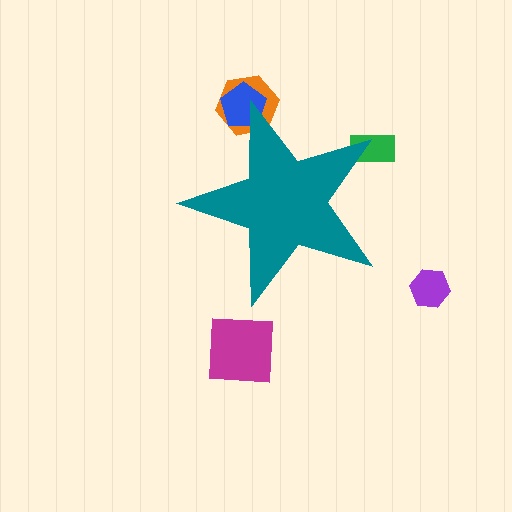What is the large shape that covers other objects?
A teal star.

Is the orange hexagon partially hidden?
Yes, the orange hexagon is partially hidden behind the teal star.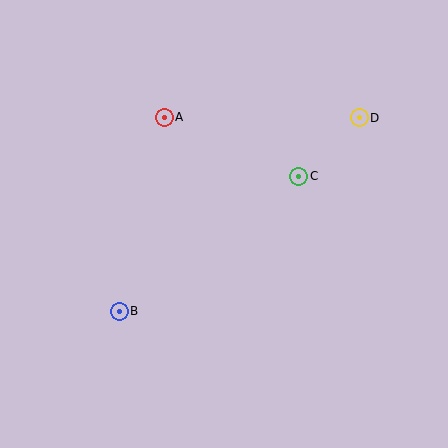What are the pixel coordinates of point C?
Point C is at (299, 176).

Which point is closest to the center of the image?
Point C at (299, 176) is closest to the center.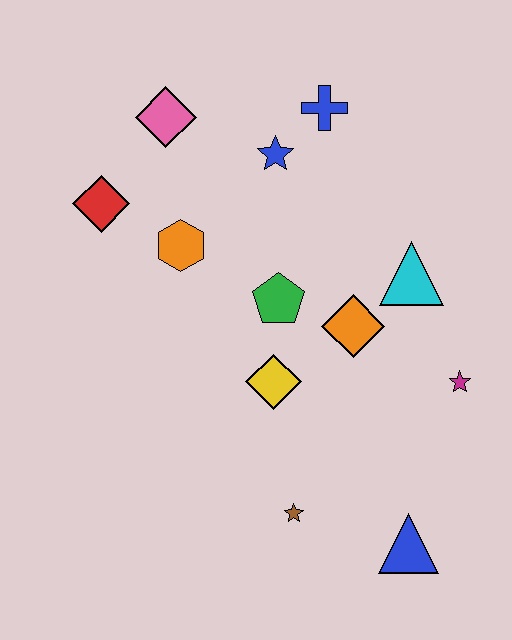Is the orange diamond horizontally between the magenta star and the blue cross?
Yes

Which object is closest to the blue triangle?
The brown star is closest to the blue triangle.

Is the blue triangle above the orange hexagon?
No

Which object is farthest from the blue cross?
The blue triangle is farthest from the blue cross.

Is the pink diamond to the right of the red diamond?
Yes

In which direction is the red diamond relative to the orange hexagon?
The red diamond is to the left of the orange hexagon.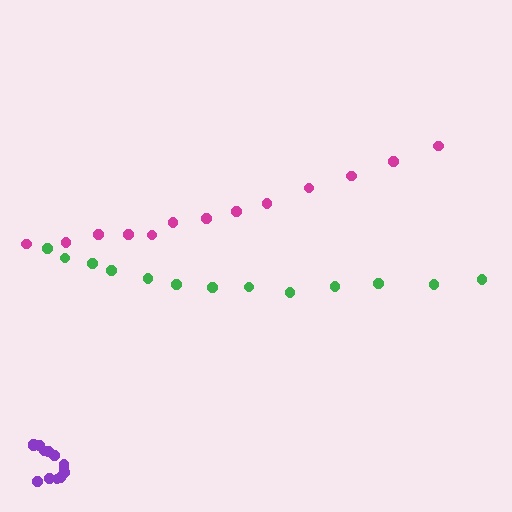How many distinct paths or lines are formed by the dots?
There are 3 distinct paths.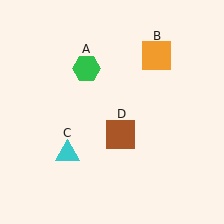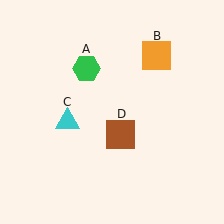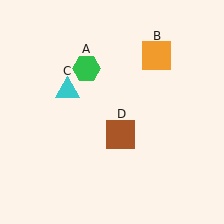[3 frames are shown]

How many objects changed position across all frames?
1 object changed position: cyan triangle (object C).